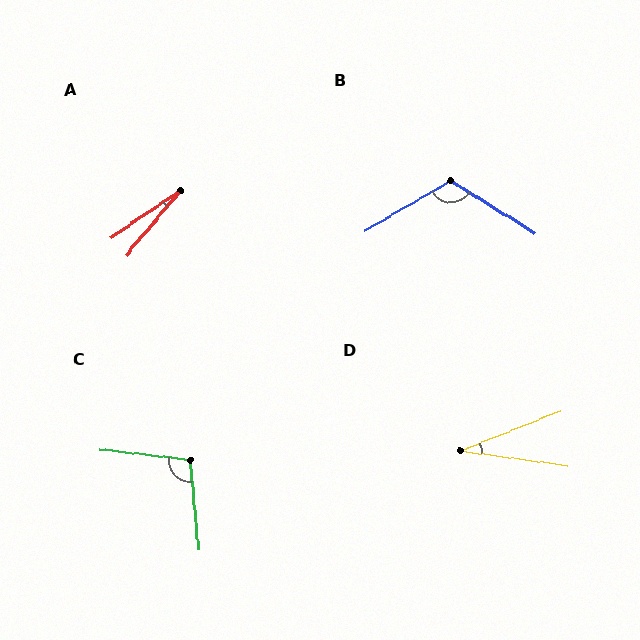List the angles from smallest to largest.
A (16°), D (29°), C (102°), B (118°).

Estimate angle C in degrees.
Approximately 102 degrees.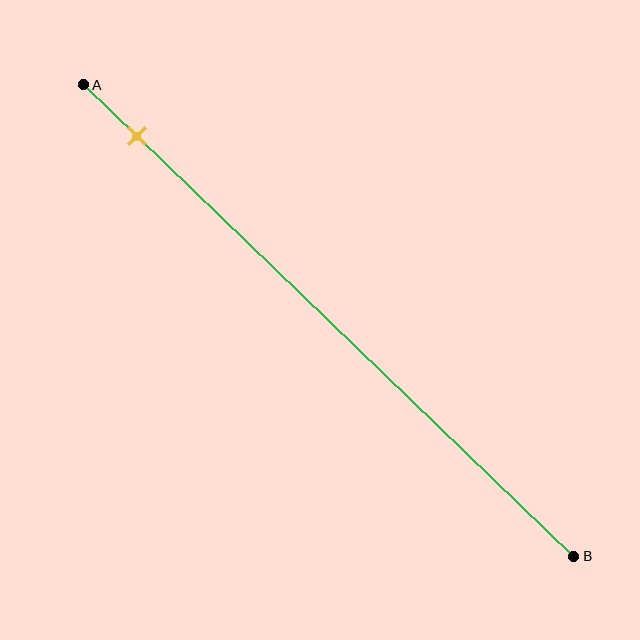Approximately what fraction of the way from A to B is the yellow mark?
The yellow mark is approximately 10% of the way from A to B.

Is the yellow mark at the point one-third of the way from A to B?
No, the mark is at about 10% from A, not at the 33% one-third point.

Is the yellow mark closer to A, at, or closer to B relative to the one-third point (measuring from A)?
The yellow mark is closer to point A than the one-third point of segment AB.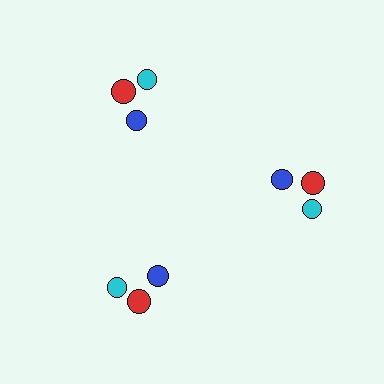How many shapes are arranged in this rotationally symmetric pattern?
There are 9 shapes, arranged in 3 groups of 3.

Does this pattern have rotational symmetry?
Yes, this pattern has 3-fold rotational symmetry. It looks the same after rotating 120 degrees around the center.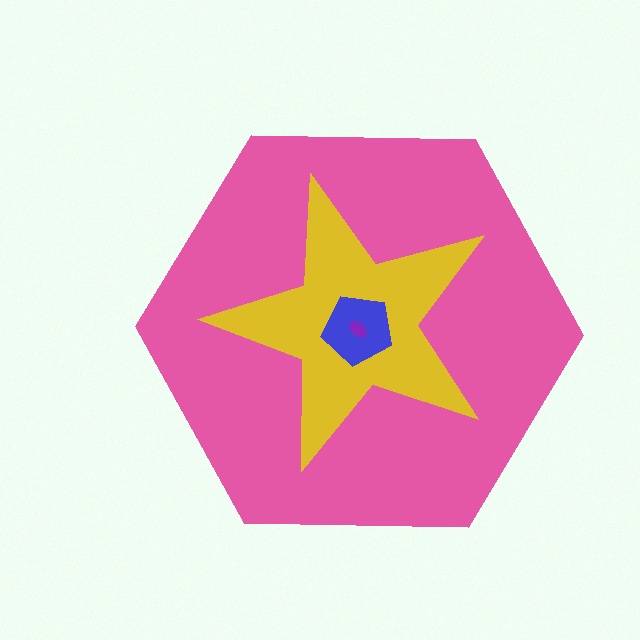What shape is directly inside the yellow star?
The blue pentagon.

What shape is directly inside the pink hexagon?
The yellow star.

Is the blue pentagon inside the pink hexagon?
Yes.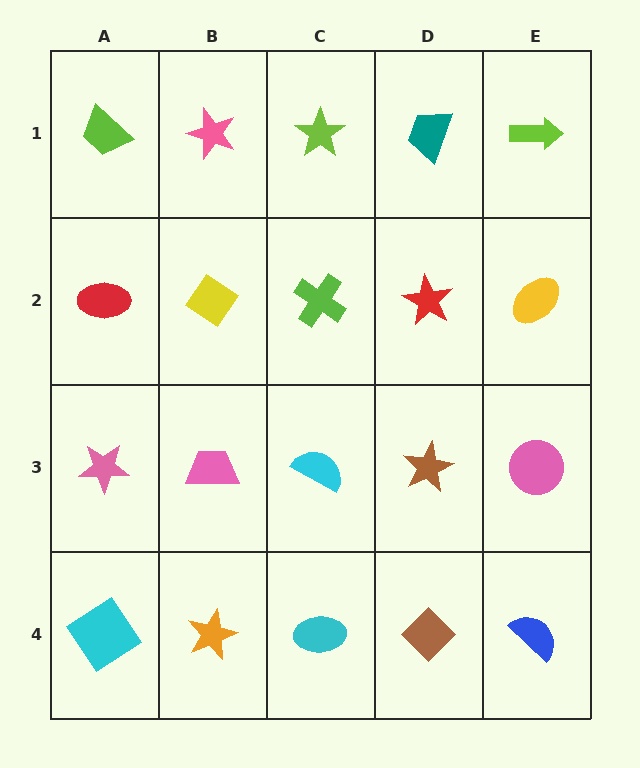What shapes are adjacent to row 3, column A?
A red ellipse (row 2, column A), a cyan diamond (row 4, column A), a pink trapezoid (row 3, column B).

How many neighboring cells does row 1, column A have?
2.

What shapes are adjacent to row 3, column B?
A yellow diamond (row 2, column B), an orange star (row 4, column B), a pink star (row 3, column A), a cyan semicircle (row 3, column C).